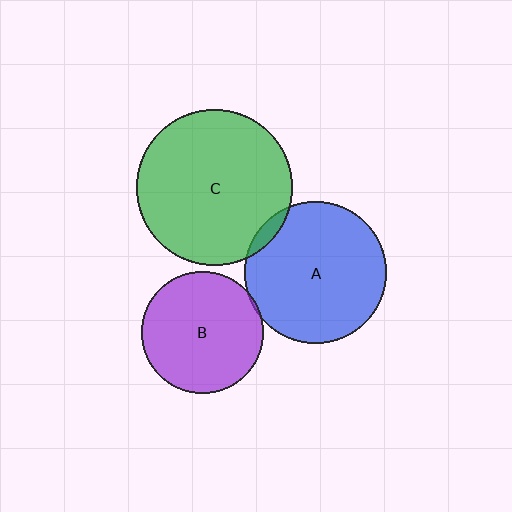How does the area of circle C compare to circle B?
Approximately 1.6 times.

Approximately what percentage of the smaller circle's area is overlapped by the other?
Approximately 5%.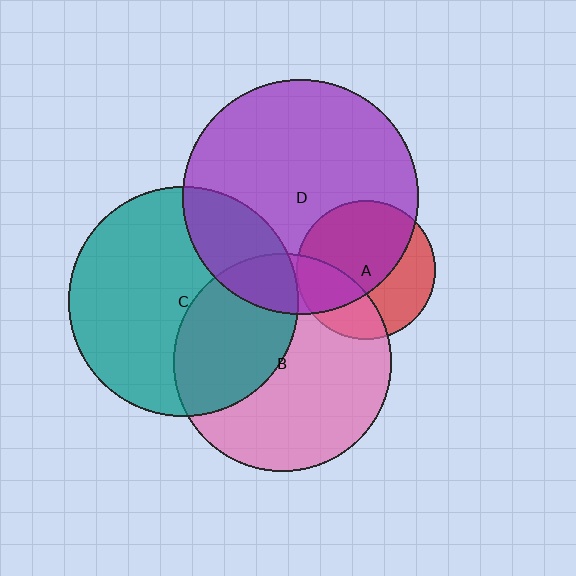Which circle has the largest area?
Circle D (purple).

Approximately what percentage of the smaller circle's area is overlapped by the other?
Approximately 40%.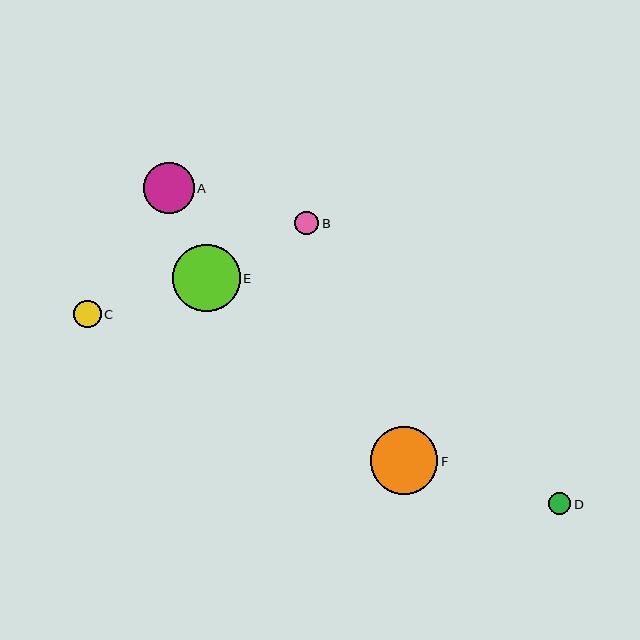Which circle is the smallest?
Circle D is the smallest with a size of approximately 22 pixels.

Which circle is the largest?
Circle E is the largest with a size of approximately 67 pixels.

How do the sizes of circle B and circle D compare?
Circle B and circle D are approximately the same size.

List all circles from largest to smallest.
From largest to smallest: E, F, A, C, B, D.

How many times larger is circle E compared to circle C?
Circle E is approximately 2.4 times the size of circle C.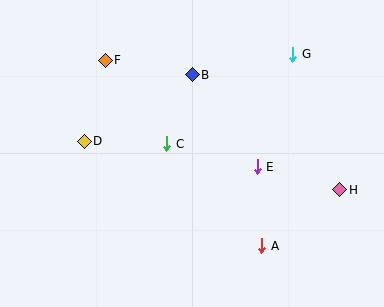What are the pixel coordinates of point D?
Point D is at (84, 141).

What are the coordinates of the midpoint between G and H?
The midpoint between G and H is at (316, 122).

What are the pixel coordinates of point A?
Point A is at (262, 246).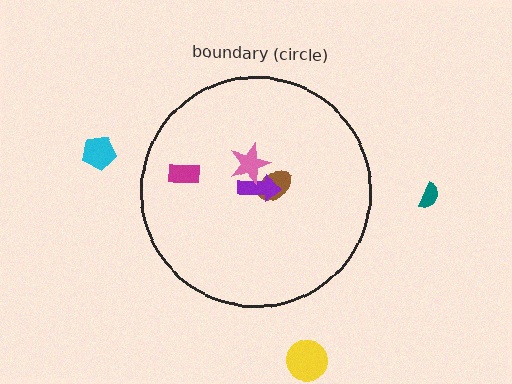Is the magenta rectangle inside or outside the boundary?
Inside.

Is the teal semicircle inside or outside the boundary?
Outside.